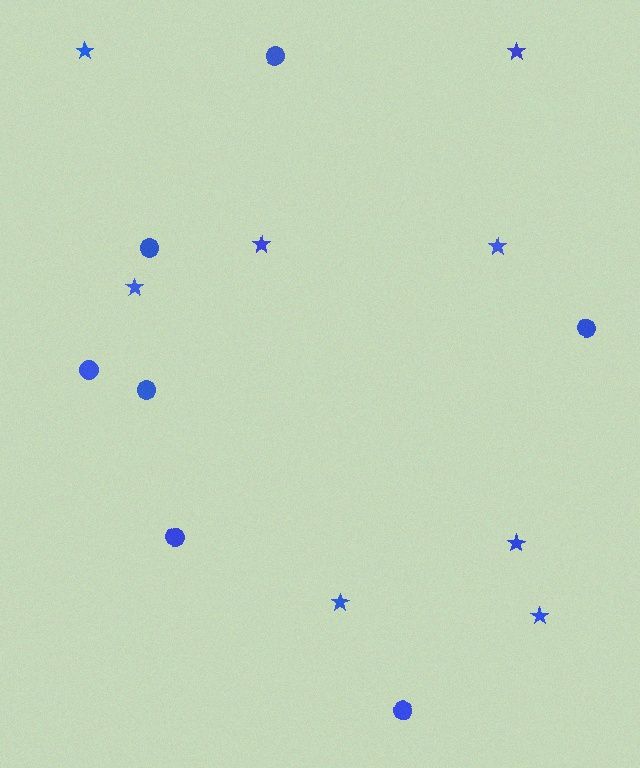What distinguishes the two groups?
There are 2 groups: one group of stars (8) and one group of circles (7).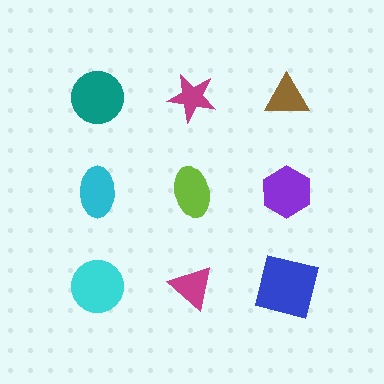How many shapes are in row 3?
3 shapes.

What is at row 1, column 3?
A brown triangle.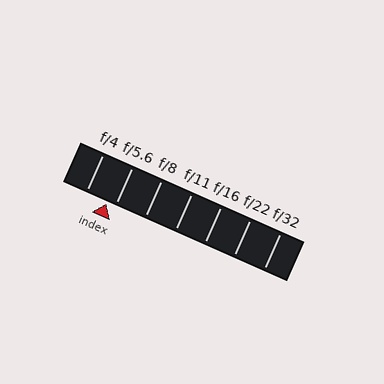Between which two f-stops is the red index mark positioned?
The index mark is between f/4 and f/5.6.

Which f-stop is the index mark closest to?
The index mark is closest to f/5.6.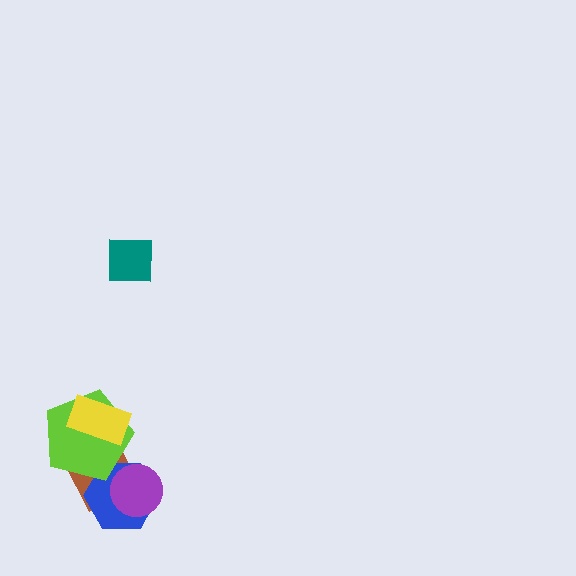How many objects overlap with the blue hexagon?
3 objects overlap with the blue hexagon.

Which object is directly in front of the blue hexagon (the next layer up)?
The lime pentagon is directly in front of the blue hexagon.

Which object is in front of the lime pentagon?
The yellow rectangle is in front of the lime pentagon.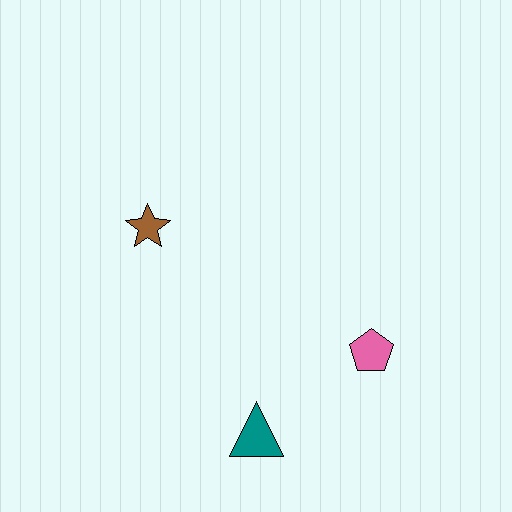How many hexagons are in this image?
There are no hexagons.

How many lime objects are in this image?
There are no lime objects.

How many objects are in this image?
There are 3 objects.